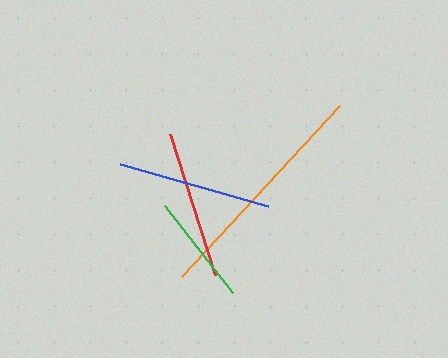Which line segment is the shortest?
The green line is the shortest at approximately 110 pixels.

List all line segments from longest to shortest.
From longest to shortest: orange, blue, red, green.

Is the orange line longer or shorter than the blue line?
The orange line is longer than the blue line.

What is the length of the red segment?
The red segment is approximately 148 pixels long.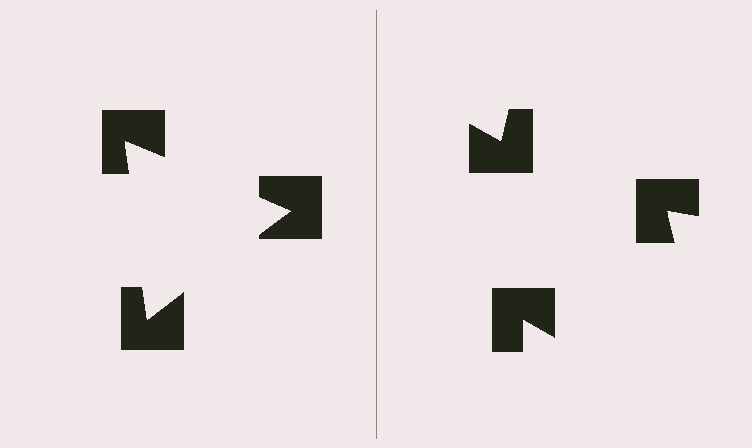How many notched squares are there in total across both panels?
6 — 3 on each side.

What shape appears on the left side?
An illusory triangle.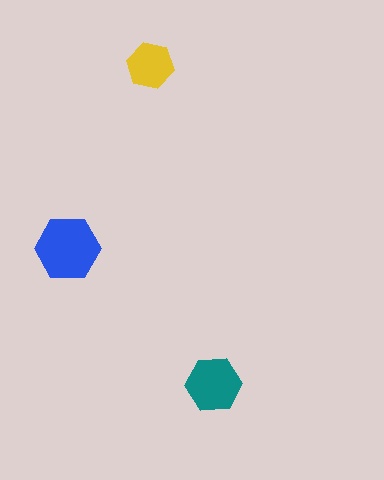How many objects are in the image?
There are 3 objects in the image.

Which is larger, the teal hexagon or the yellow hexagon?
The teal one.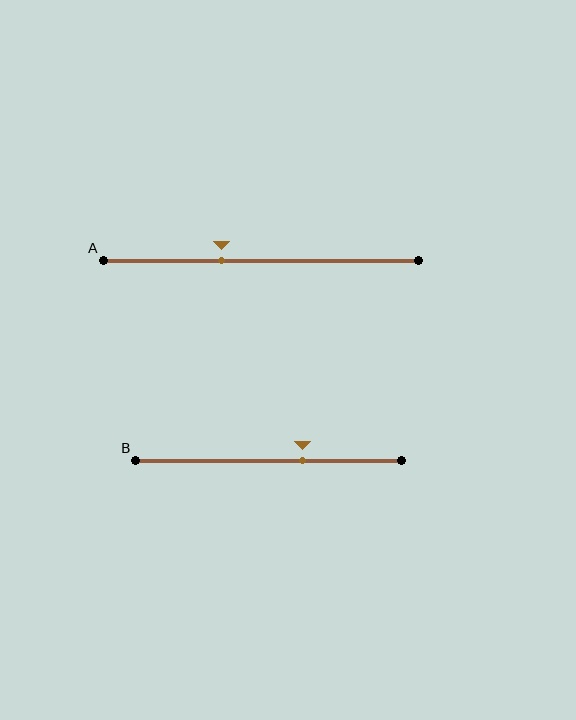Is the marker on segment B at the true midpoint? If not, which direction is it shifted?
No, the marker on segment B is shifted to the right by about 13% of the segment length.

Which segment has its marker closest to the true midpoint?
Segment A has its marker closest to the true midpoint.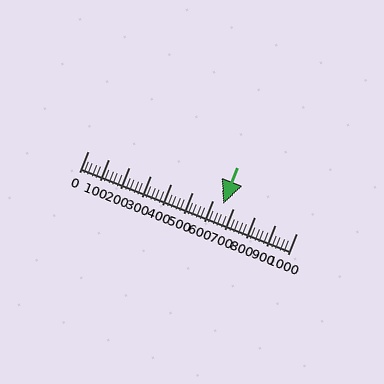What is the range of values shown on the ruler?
The ruler shows values from 0 to 1000.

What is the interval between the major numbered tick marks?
The major tick marks are spaced 100 units apart.